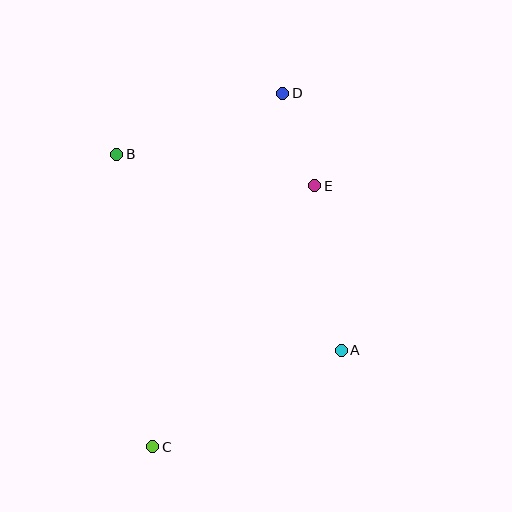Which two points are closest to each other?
Points D and E are closest to each other.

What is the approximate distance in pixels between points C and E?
The distance between C and E is approximately 307 pixels.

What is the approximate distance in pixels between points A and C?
The distance between A and C is approximately 212 pixels.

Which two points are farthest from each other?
Points C and D are farthest from each other.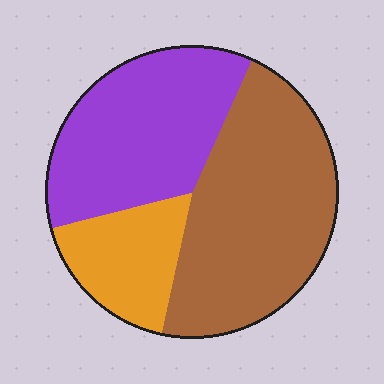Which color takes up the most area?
Brown, at roughly 45%.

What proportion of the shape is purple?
Purple covers about 35% of the shape.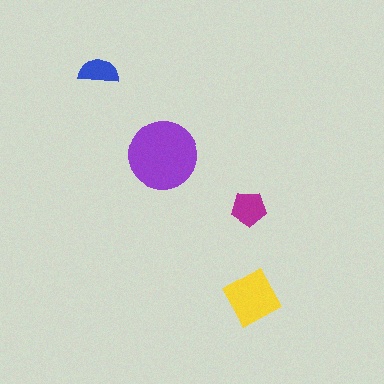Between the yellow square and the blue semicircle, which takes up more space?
The yellow square.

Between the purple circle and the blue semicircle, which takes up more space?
The purple circle.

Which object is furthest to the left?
The blue semicircle is leftmost.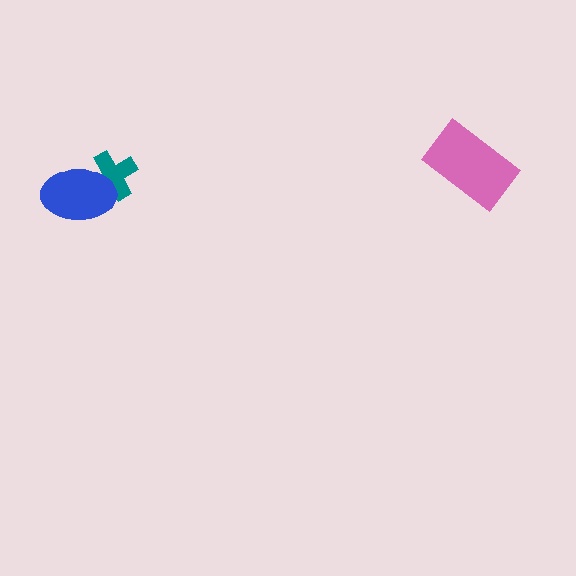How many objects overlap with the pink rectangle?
0 objects overlap with the pink rectangle.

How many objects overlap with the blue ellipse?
1 object overlaps with the blue ellipse.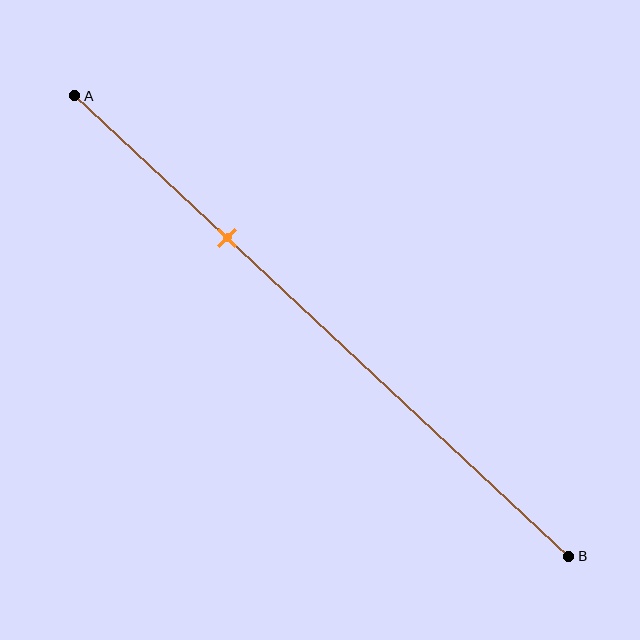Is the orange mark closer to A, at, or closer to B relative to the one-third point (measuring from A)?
The orange mark is approximately at the one-third point of segment AB.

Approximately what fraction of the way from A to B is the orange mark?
The orange mark is approximately 30% of the way from A to B.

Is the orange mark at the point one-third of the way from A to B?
Yes, the mark is approximately at the one-third point.